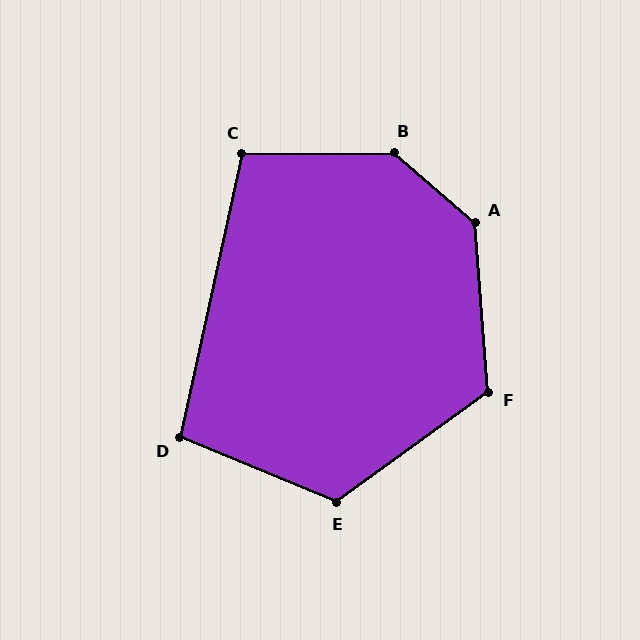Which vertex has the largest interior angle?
B, at approximately 138 degrees.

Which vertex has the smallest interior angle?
D, at approximately 100 degrees.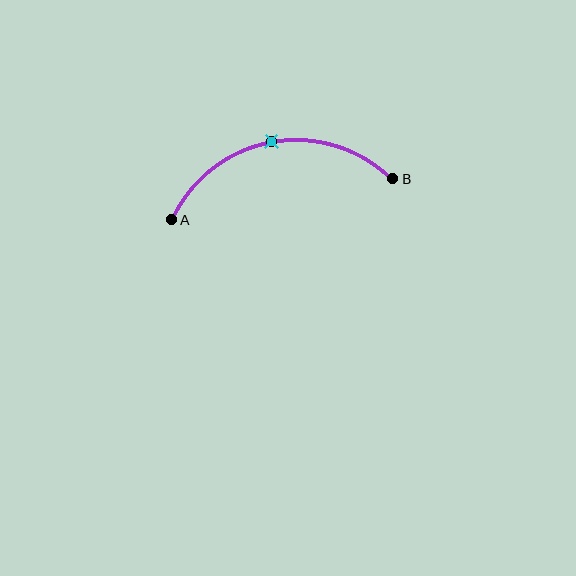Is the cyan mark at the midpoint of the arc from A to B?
Yes. The cyan mark lies on the arc at equal arc-length from both A and B — it is the arc midpoint.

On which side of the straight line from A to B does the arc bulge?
The arc bulges above the straight line connecting A and B.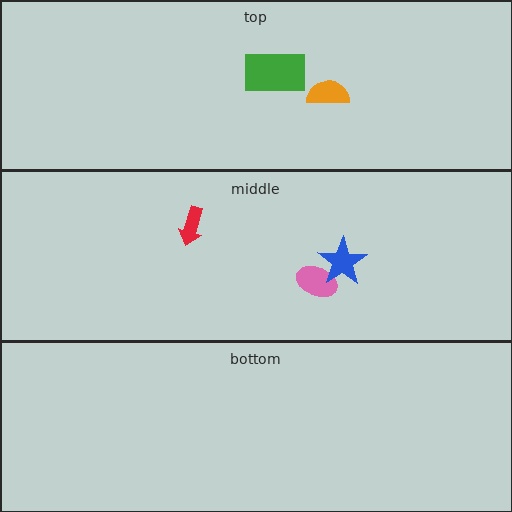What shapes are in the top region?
The green rectangle, the orange semicircle.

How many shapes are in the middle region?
3.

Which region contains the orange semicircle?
The top region.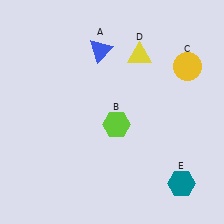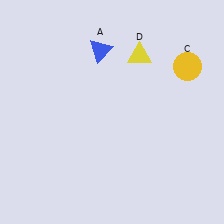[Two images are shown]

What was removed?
The teal hexagon (E), the lime hexagon (B) were removed in Image 2.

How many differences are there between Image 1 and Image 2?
There are 2 differences between the two images.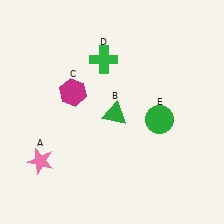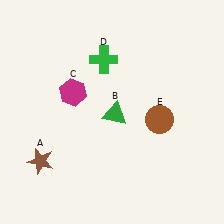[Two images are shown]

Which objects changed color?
A changed from pink to brown. E changed from green to brown.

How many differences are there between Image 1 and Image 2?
There are 2 differences between the two images.